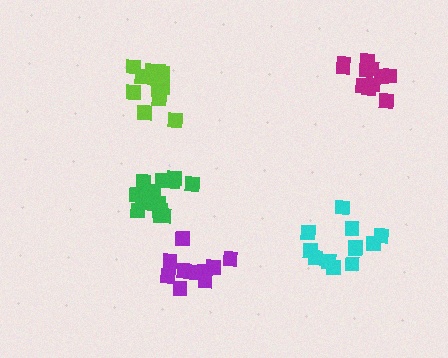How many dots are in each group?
Group 1: 15 dots, Group 2: 15 dots, Group 3: 12 dots, Group 4: 11 dots, Group 5: 11 dots (64 total).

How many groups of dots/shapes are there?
There are 5 groups.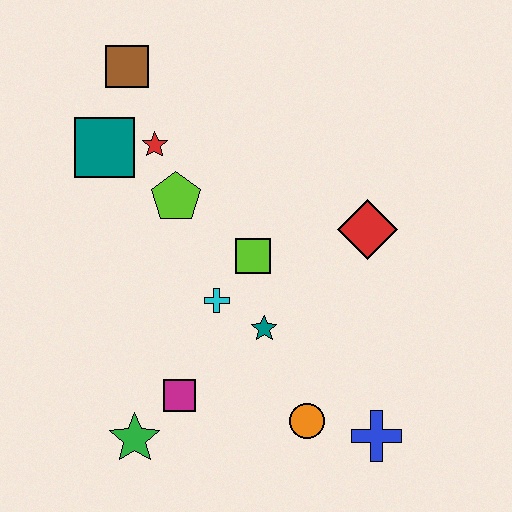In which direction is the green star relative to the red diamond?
The green star is to the left of the red diamond.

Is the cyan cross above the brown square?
No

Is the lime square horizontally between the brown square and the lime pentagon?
No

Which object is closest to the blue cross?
The orange circle is closest to the blue cross.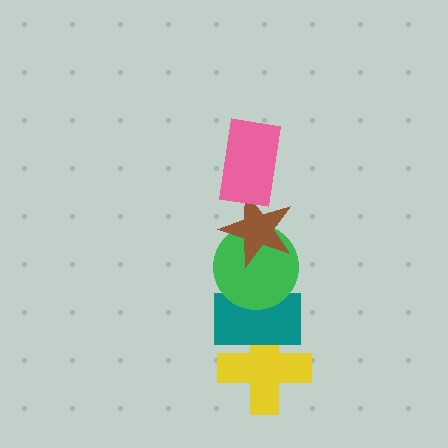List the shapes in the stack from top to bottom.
From top to bottom: the pink rectangle, the brown star, the green circle, the teal rectangle, the yellow cross.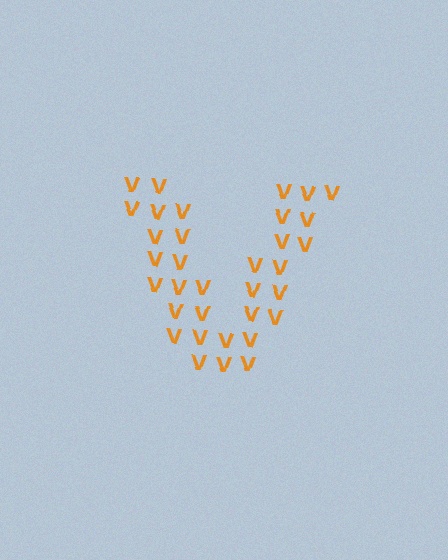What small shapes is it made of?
It is made of small letter V's.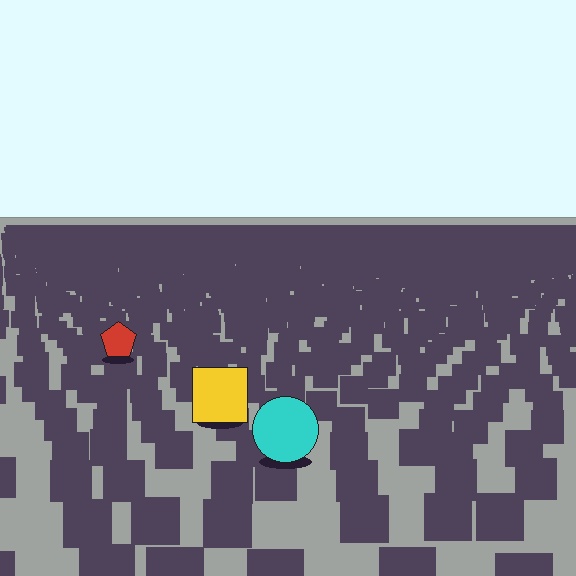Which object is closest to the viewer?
The cyan circle is closest. The texture marks near it are larger and more spread out.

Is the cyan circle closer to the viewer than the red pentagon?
Yes. The cyan circle is closer — you can tell from the texture gradient: the ground texture is coarser near it.